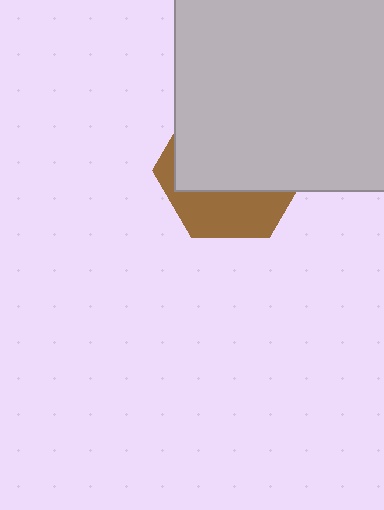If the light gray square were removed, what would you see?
You would see the complete brown hexagon.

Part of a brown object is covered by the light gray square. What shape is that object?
It is a hexagon.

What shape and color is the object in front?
The object in front is a light gray square.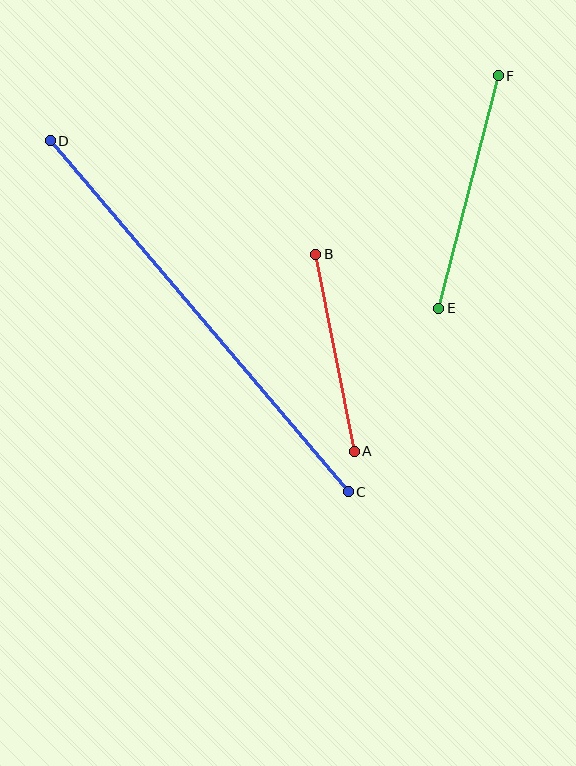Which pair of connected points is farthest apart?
Points C and D are farthest apart.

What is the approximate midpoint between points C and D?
The midpoint is at approximately (199, 316) pixels.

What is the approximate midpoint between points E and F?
The midpoint is at approximately (468, 192) pixels.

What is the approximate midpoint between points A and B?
The midpoint is at approximately (335, 353) pixels.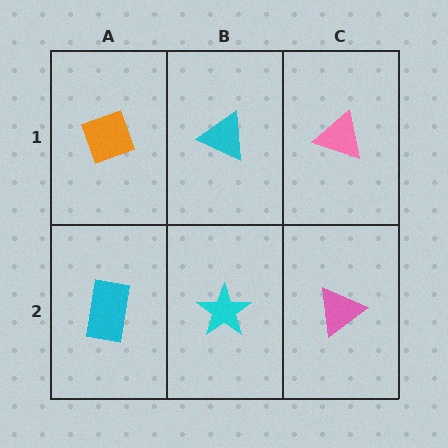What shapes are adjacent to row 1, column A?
A cyan rectangle (row 2, column A), a cyan triangle (row 1, column B).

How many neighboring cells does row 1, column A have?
2.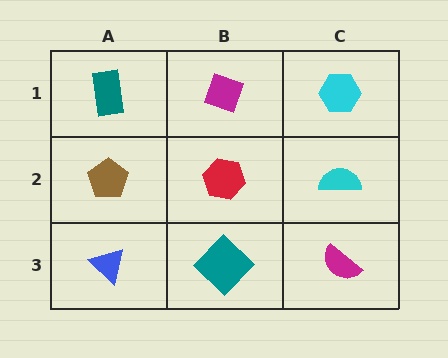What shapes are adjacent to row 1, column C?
A cyan semicircle (row 2, column C), a magenta diamond (row 1, column B).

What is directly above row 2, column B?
A magenta diamond.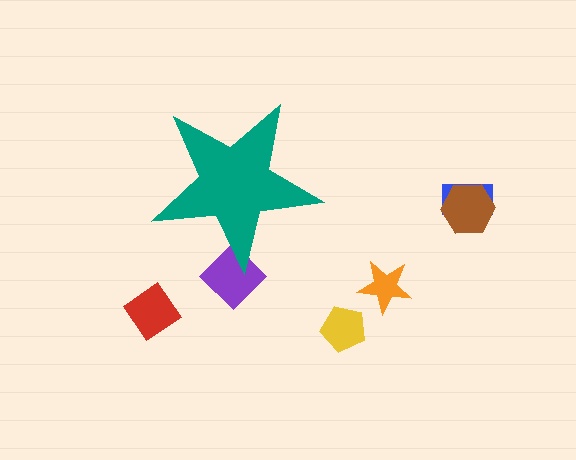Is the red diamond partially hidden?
No, the red diamond is fully visible.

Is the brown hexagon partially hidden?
No, the brown hexagon is fully visible.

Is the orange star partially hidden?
No, the orange star is fully visible.